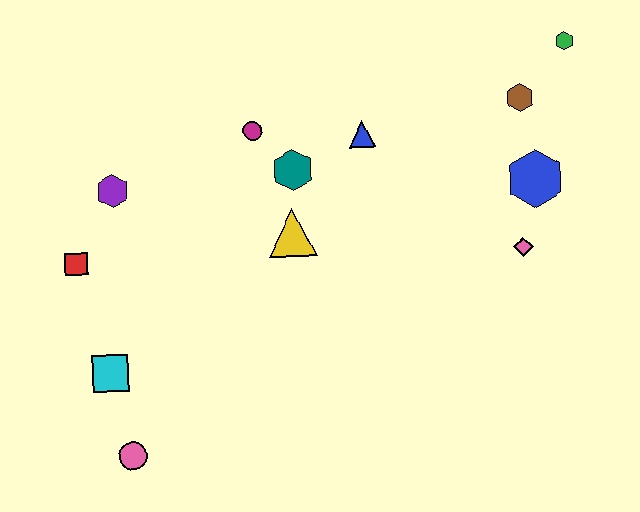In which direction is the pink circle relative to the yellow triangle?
The pink circle is below the yellow triangle.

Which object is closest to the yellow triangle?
The teal hexagon is closest to the yellow triangle.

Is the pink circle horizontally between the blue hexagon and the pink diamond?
No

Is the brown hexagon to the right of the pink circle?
Yes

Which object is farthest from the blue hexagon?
The pink circle is farthest from the blue hexagon.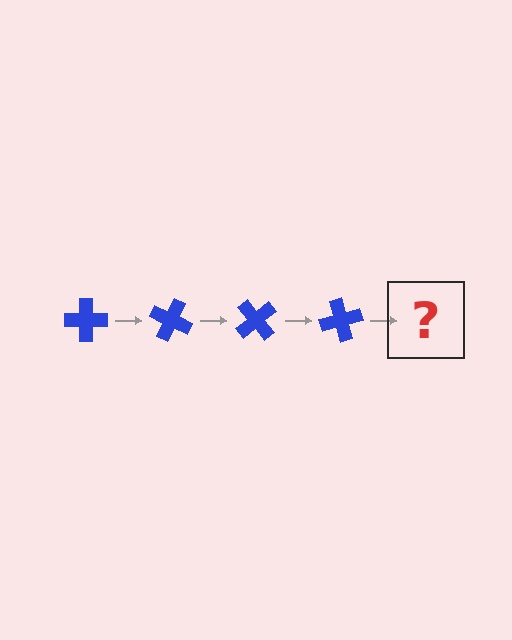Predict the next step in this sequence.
The next step is a blue cross rotated 100 degrees.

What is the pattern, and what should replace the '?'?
The pattern is that the cross rotates 25 degrees each step. The '?' should be a blue cross rotated 100 degrees.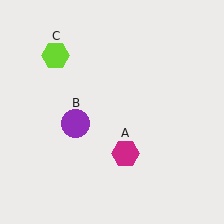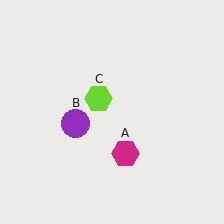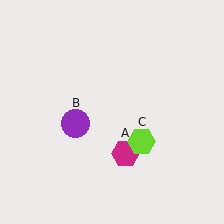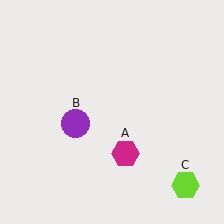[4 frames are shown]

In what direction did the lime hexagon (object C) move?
The lime hexagon (object C) moved down and to the right.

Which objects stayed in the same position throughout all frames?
Magenta hexagon (object A) and purple circle (object B) remained stationary.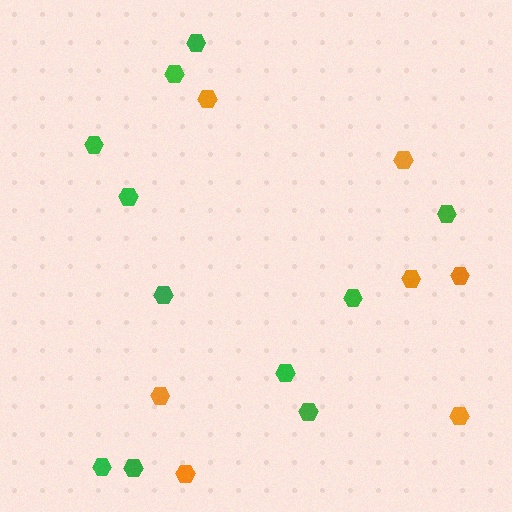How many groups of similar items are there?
There are 2 groups: one group of orange hexagons (7) and one group of green hexagons (11).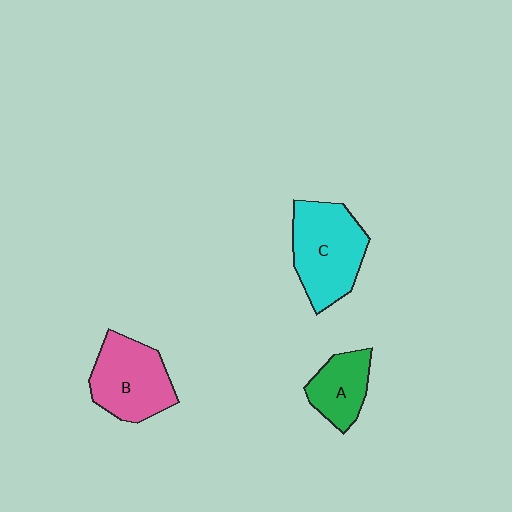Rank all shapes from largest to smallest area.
From largest to smallest: C (cyan), B (pink), A (green).